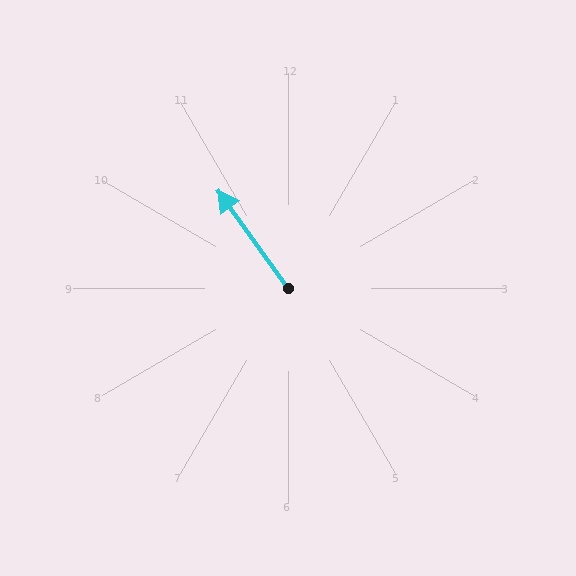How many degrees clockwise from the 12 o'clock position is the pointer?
Approximately 324 degrees.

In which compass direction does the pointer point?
Northwest.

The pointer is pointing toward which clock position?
Roughly 11 o'clock.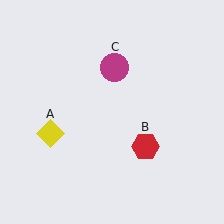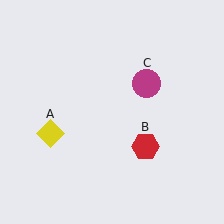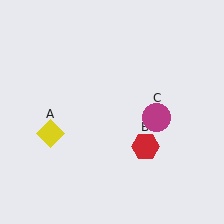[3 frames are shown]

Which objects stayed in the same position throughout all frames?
Yellow diamond (object A) and red hexagon (object B) remained stationary.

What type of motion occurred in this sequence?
The magenta circle (object C) rotated clockwise around the center of the scene.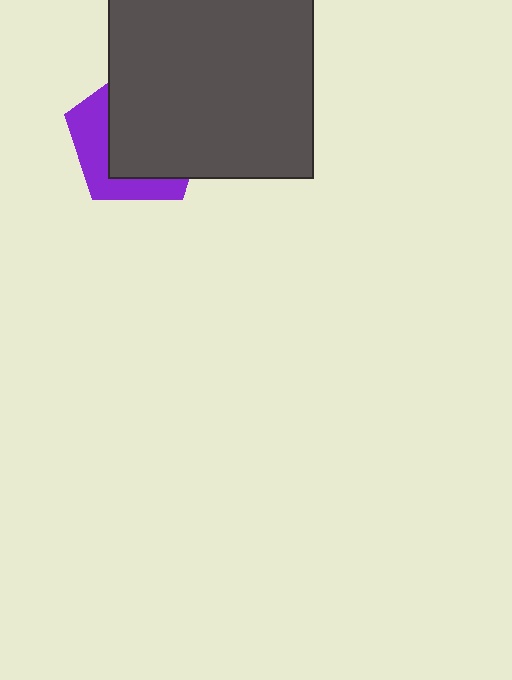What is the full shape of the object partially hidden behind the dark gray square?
The partially hidden object is a purple pentagon.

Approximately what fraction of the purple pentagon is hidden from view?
Roughly 66% of the purple pentagon is hidden behind the dark gray square.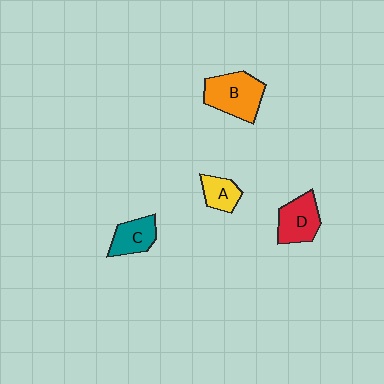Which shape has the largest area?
Shape B (orange).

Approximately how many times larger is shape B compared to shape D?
Approximately 1.3 times.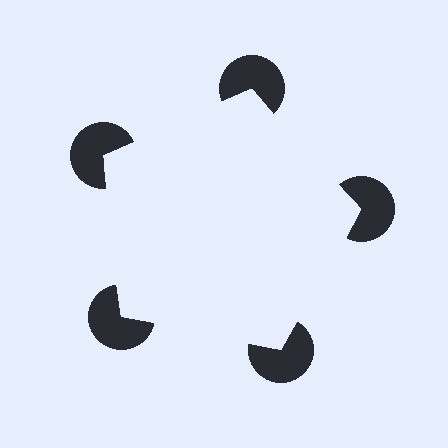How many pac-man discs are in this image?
There are 5 — one at each vertex of the illusory pentagon.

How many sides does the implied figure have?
5 sides.